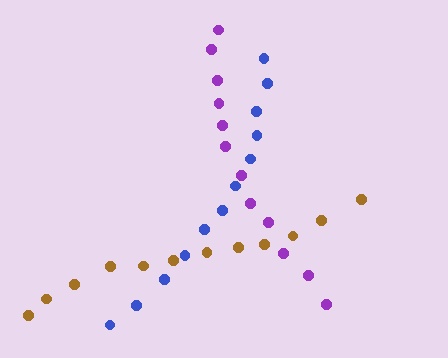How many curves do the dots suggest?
There are 3 distinct paths.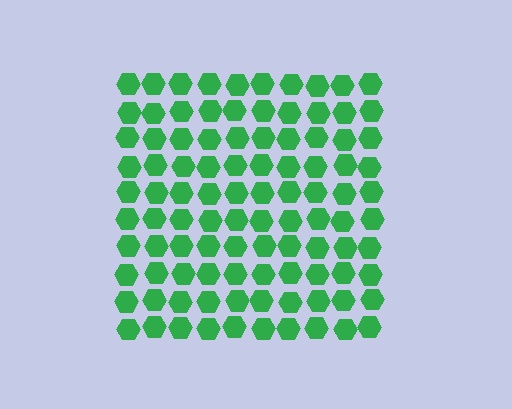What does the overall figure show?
The overall figure shows a square.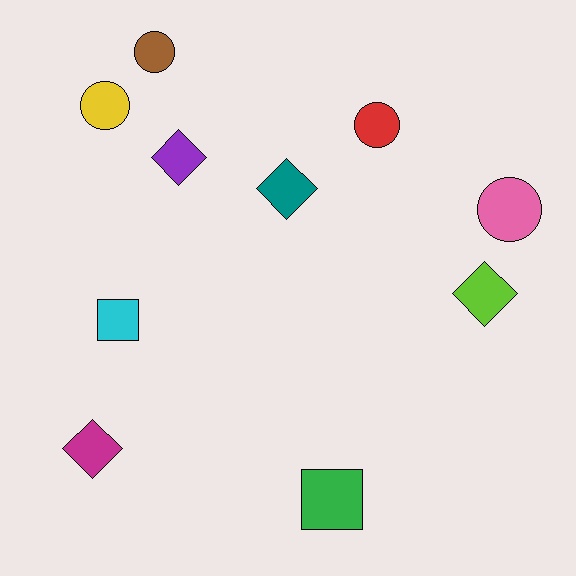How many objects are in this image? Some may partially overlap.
There are 10 objects.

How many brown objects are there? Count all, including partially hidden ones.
There is 1 brown object.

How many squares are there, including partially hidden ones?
There are 2 squares.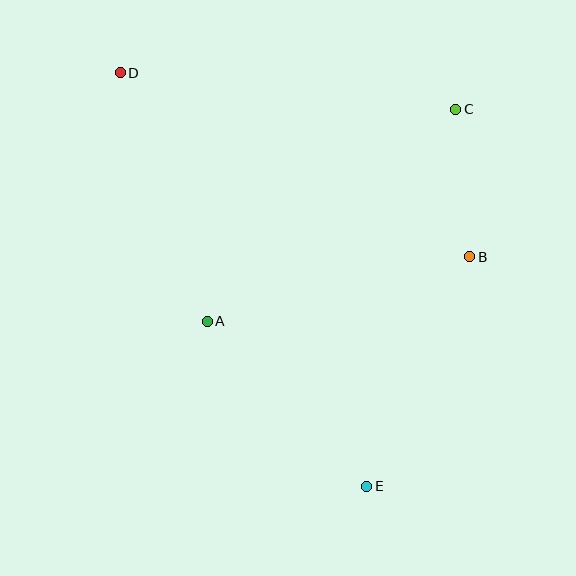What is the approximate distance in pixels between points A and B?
The distance between A and B is approximately 270 pixels.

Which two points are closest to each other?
Points B and C are closest to each other.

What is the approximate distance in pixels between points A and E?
The distance between A and E is approximately 229 pixels.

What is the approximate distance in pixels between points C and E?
The distance between C and E is approximately 387 pixels.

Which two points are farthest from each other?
Points D and E are farthest from each other.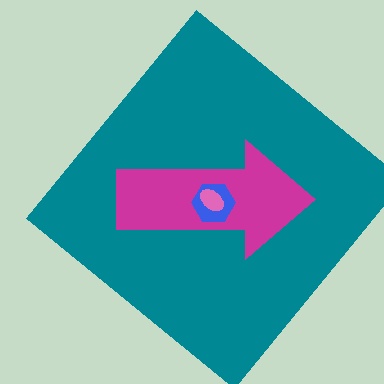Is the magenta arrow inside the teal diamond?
Yes.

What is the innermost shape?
The pink ellipse.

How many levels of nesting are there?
4.